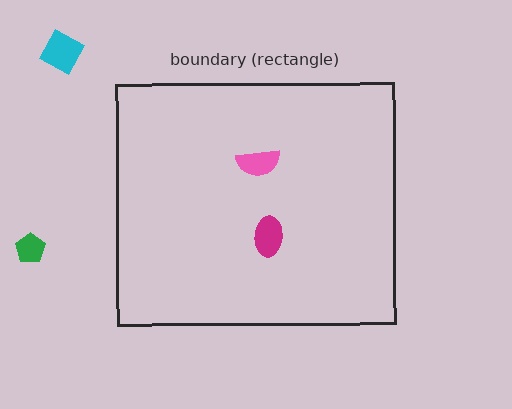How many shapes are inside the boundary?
2 inside, 2 outside.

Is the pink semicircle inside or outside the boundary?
Inside.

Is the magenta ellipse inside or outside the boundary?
Inside.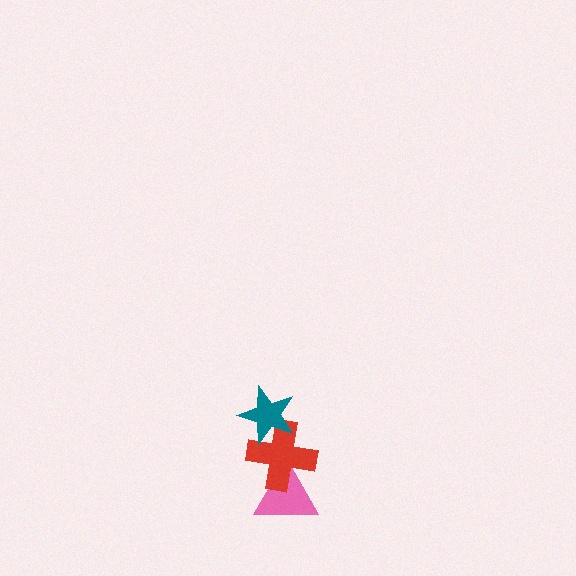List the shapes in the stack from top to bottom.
From top to bottom: the teal star, the red cross, the pink triangle.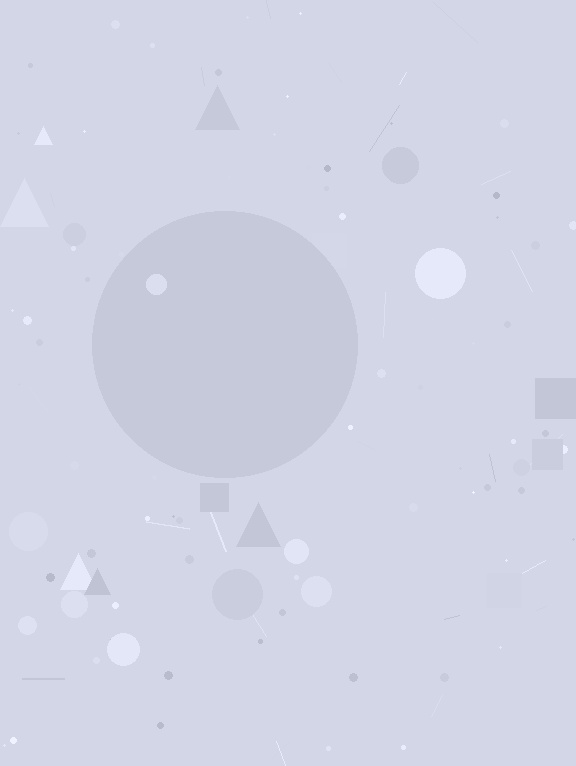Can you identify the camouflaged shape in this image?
The camouflaged shape is a circle.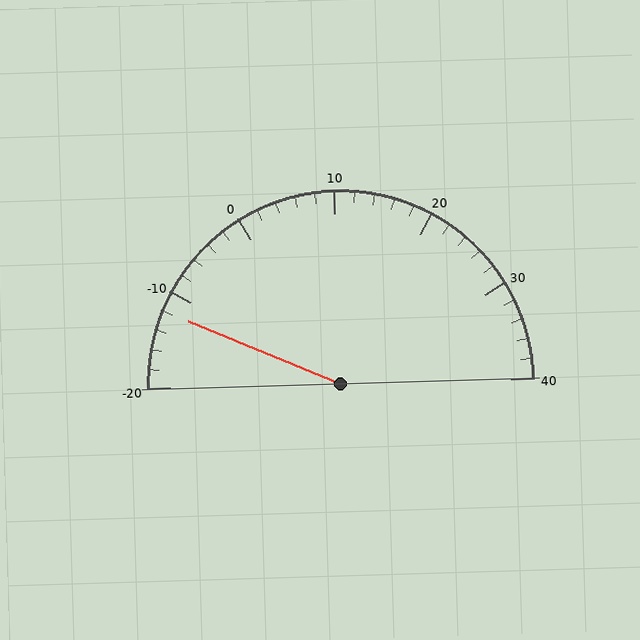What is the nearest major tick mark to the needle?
The nearest major tick mark is -10.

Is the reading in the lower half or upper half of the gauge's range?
The reading is in the lower half of the range (-20 to 40).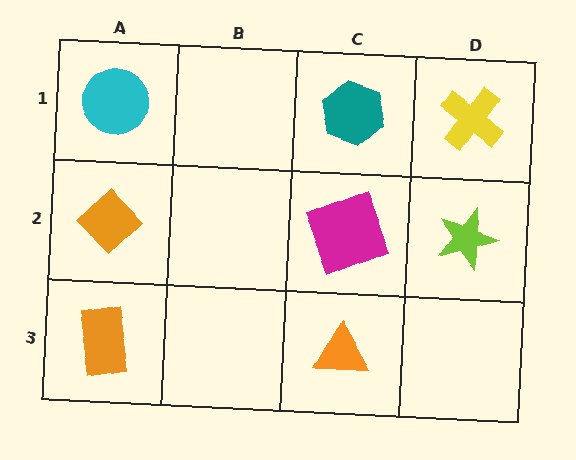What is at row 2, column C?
A magenta square.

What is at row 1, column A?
A cyan circle.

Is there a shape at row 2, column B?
No, that cell is empty.